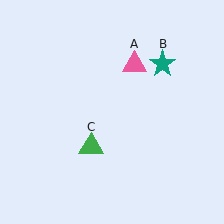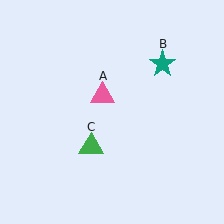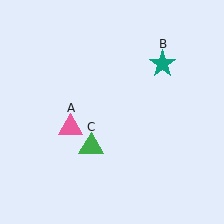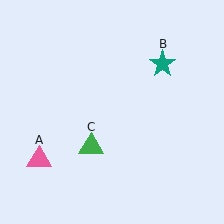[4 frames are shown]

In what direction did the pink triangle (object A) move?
The pink triangle (object A) moved down and to the left.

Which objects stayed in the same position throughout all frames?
Teal star (object B) and green triangle (object C) remained stationary.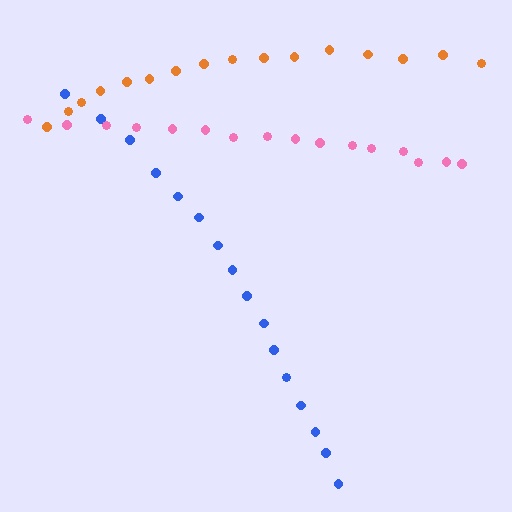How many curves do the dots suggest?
There are 3 distinct paths.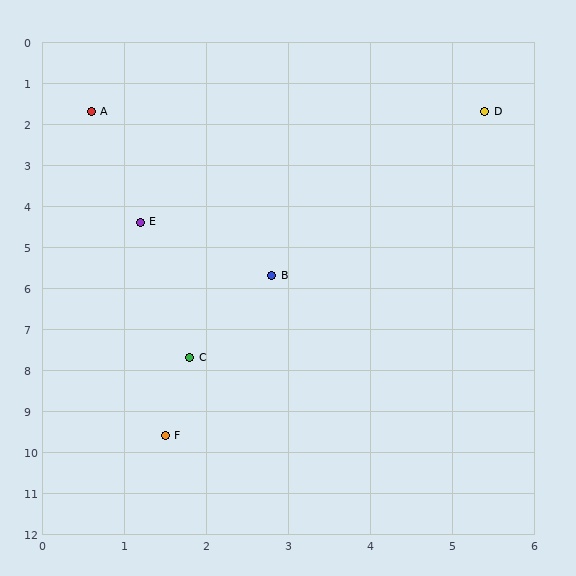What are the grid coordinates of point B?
Point B is at approximately (2.8, 5.7).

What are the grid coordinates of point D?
Point D is at approximately (5.4, 1.7).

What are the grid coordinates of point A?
Point A is at approximately (0.6, 1.7).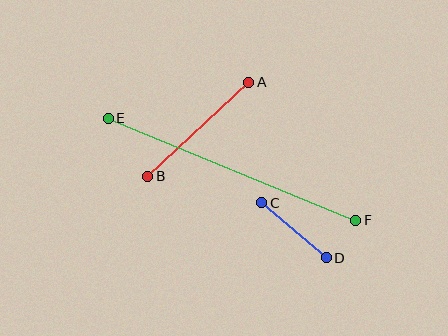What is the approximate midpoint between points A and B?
The midpoint is at approximately (198, 129) pixels.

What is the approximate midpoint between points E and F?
The midpoint is at approximately (232, 169) pixels.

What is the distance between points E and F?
The distance is approximately 268 pixels.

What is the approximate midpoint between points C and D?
The midpoint is at approximately (294, 230) pixels.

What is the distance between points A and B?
The distance is approximately 138 pixels.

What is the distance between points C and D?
The distance is approximately 85 pixels.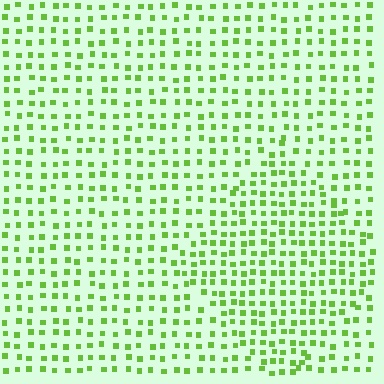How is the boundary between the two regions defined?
The boundary is defined by a change in element density (approximately 1.5x ratio). All elements are the same color, size, and shape.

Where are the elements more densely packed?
The elements are more densely packed inside the diamond boundary.